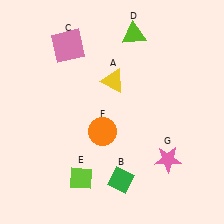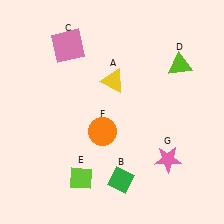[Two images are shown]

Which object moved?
The lime triangle (D) moved right.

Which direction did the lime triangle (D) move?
The lime triangle (D) moved right.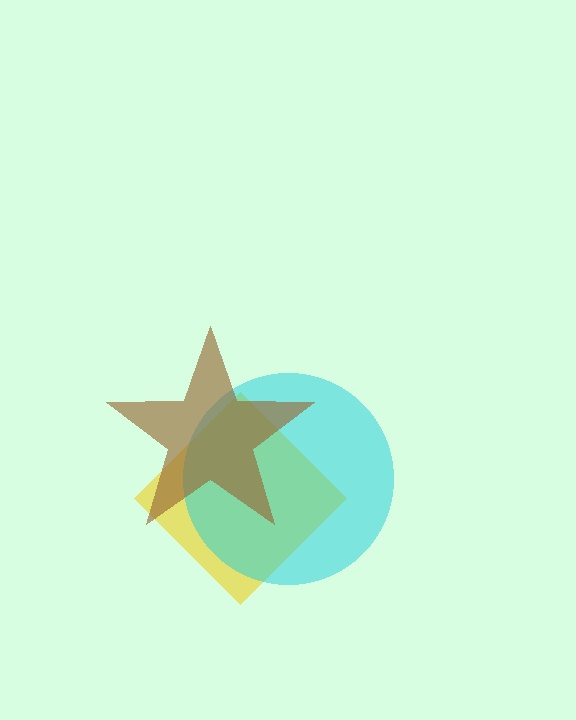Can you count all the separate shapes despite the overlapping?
Yes, there are 3 separate shapes.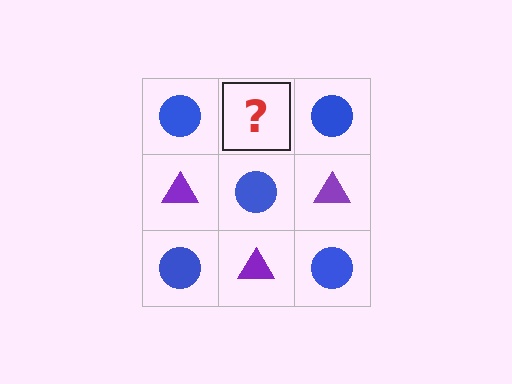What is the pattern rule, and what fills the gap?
The rule is that it alternates blue circle and purple triangle in a checkerboard pattern. The gap should be filled with a purple triangle.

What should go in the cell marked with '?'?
The missing cell should contain a purple triangle.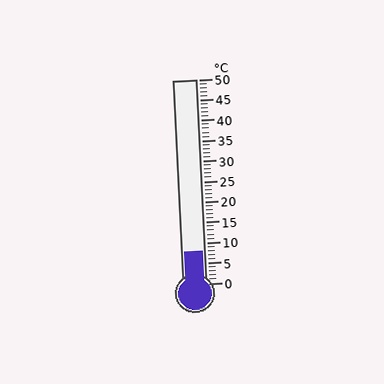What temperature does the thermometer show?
The thermometer shows approximately 8°C.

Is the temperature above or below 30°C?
The temperature is below 30°C.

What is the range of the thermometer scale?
The thermometer scale ranges from 0°C to 50°C.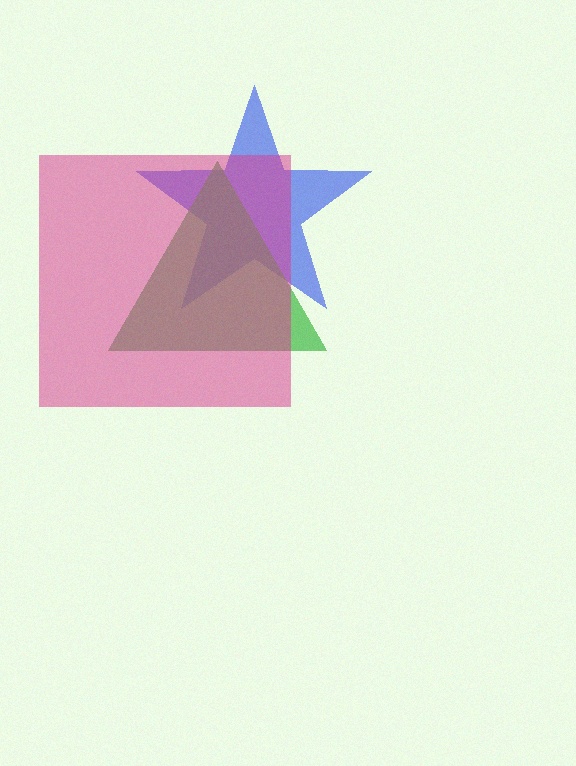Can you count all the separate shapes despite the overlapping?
Yes, there are 3 separate shapes.